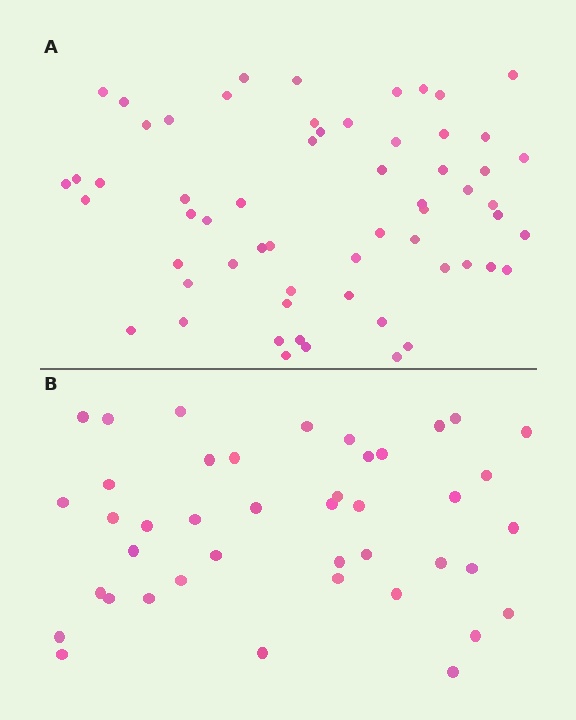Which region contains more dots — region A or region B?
Region A (the top region) has more dots.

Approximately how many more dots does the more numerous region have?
Region A has approximately 20 more dots than region B.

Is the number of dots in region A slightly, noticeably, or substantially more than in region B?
Region A has noticeably more, but not dramatically so. The ratio is roughly 1.4 to 1.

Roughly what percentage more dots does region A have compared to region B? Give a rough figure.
About 45% more.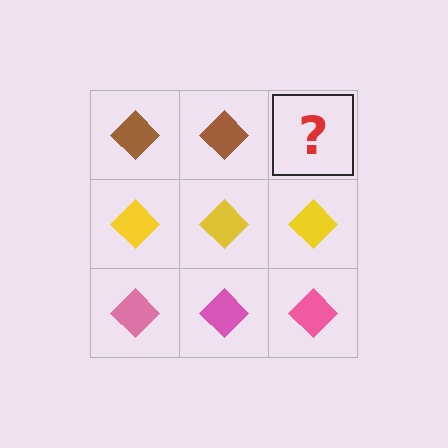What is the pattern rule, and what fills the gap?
The rule is that each row has a consistent color. The gap should be filled with a brown diamond.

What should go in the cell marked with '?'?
The missing cell should contain a brown diamond.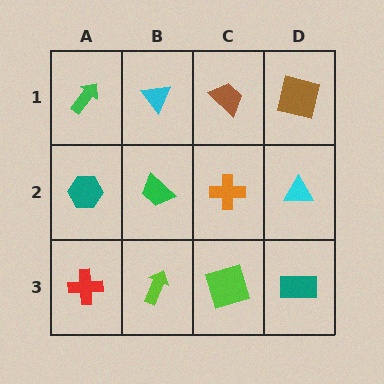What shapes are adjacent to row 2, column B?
A cyan triangle (row 1, column B), a lime arrow (row 3, column B), a teal hexagon (row 2, column A), an orange cross (row 2, column C).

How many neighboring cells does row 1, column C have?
3.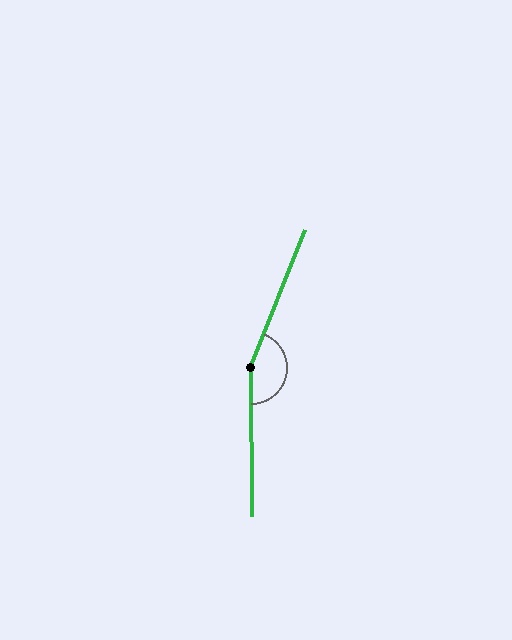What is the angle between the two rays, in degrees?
Approximately 158 degrees.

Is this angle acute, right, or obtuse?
It is obtuse.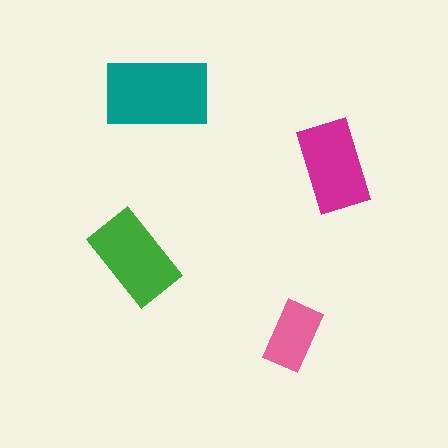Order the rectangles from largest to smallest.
the teal one, the green one, the magenta one, the pink one.